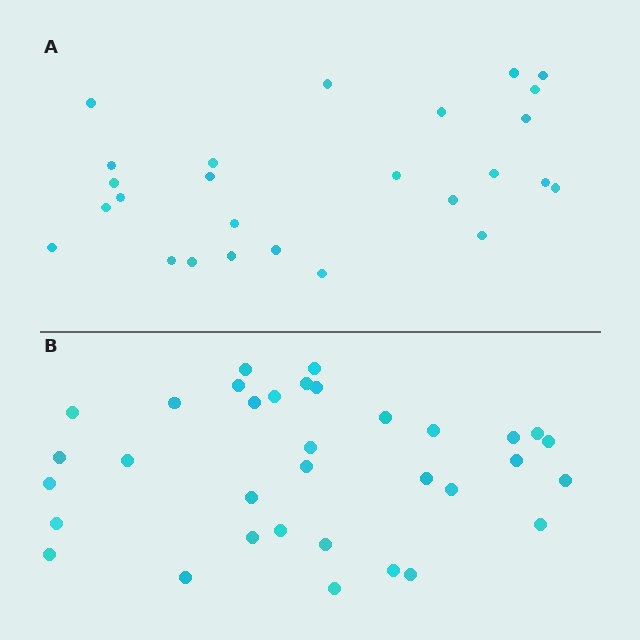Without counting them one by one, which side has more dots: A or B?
Region B (the bottom region) has more dots.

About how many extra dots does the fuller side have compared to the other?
Region B has roughly 8 or so more dots than region A.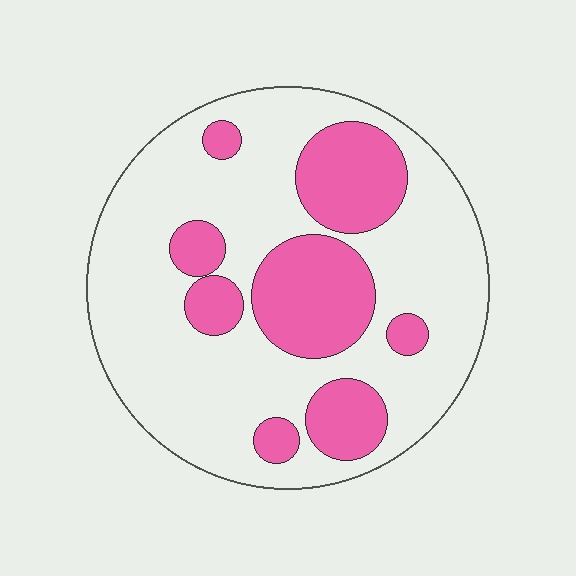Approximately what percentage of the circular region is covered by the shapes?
Approximately 30%.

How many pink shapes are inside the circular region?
8.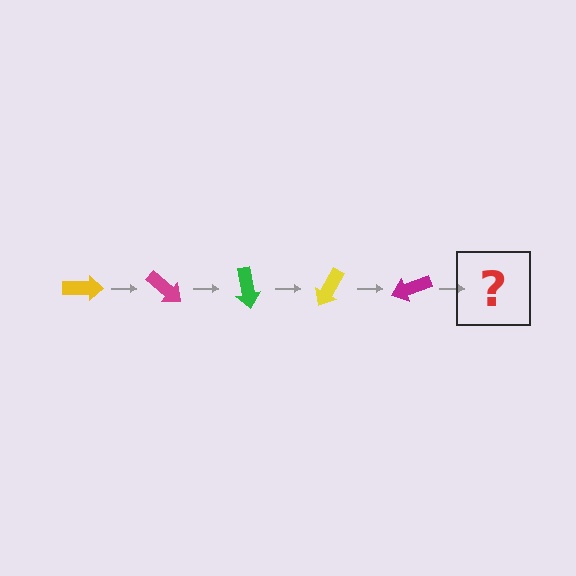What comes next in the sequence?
The next element should be a green arrow, rotated 200 degrees from the start.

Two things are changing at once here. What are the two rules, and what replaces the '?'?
The two rules are that it rotates 40 degrees each step and the color cycles through yellow, magenta, and green. The '?' should be a green arrow, rotated 200 degrees from the start.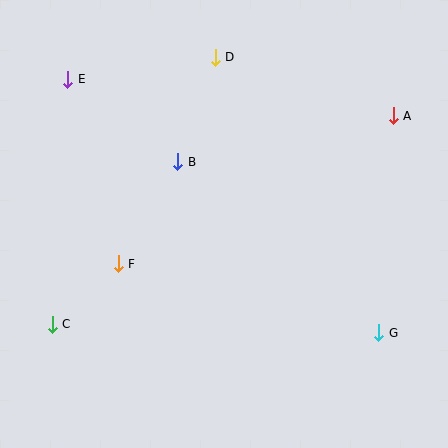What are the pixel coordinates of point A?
Point A is at (393, 116).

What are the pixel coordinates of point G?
Point G is at (379, 333).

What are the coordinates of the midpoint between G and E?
The midpoint between G and E is at (223, 206).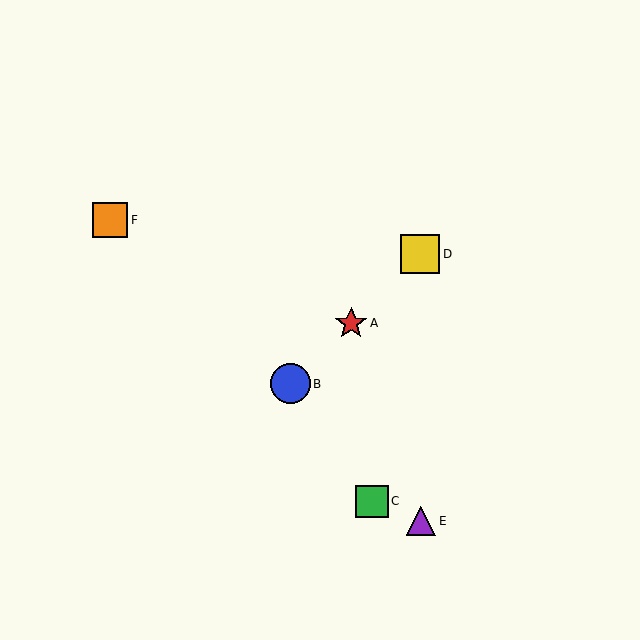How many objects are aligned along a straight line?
3 objects (A, B, D) are aligned along a straight line.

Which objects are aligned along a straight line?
Objects A, B, D are aligned along a straight line.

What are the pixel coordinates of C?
Object C is at (372, 501).